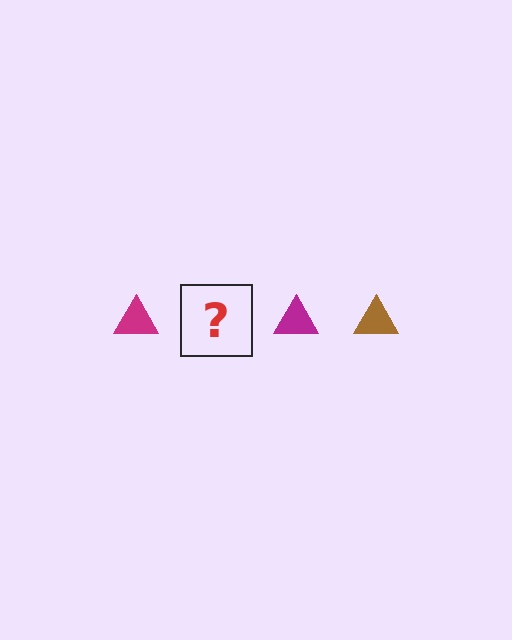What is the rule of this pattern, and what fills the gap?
The rule is that the pattern cycles through magenta, brown triangles. The gap should be filled with a brown triangle.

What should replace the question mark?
The question mark should be replaced with a brown triangle.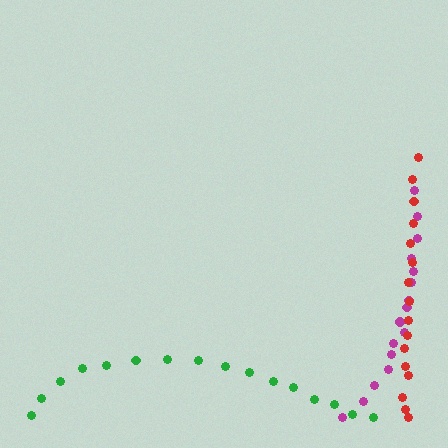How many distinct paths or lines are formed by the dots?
There are 3 distinct paths.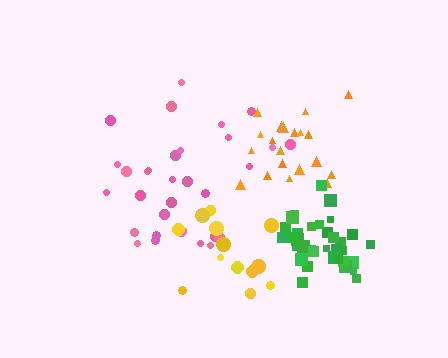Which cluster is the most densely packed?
Green.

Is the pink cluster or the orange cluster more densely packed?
Orange.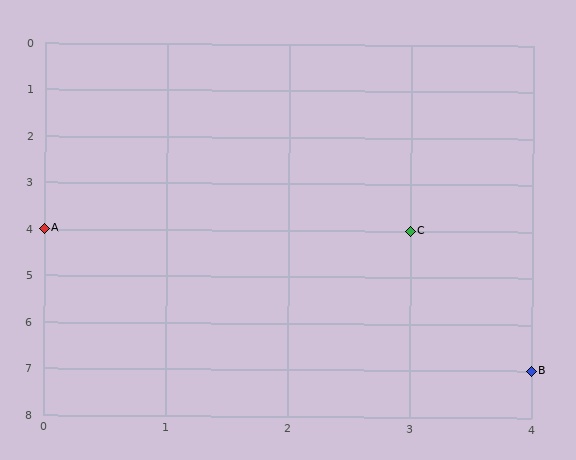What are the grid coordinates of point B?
Point B is at grid coordinates (4, 7).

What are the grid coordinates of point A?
Point A is at grid coordinates (0, 4).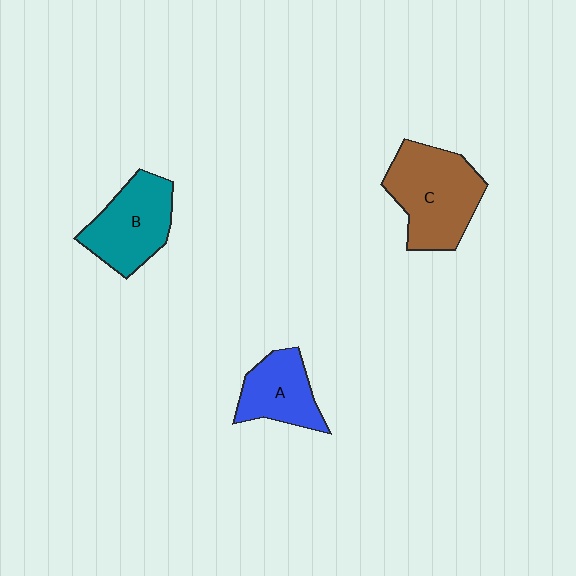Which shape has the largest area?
Shape C (brown).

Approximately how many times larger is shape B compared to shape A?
Approximately 1.3 times.